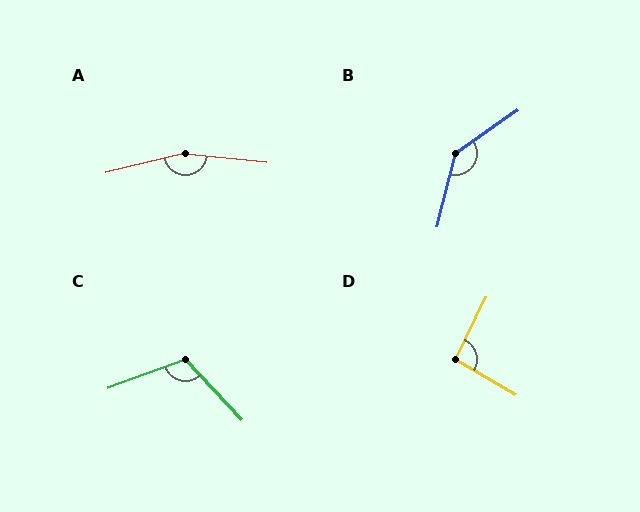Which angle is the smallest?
D, at approximately 95 degrees.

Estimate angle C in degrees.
Approximately 113 degrees.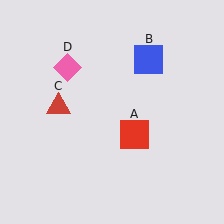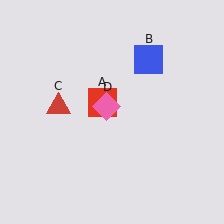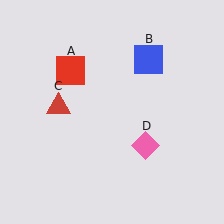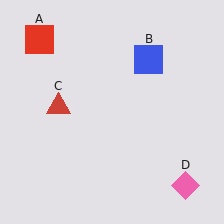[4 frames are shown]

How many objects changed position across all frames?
2 objects changed position: red square (object A), pink diamond (object D).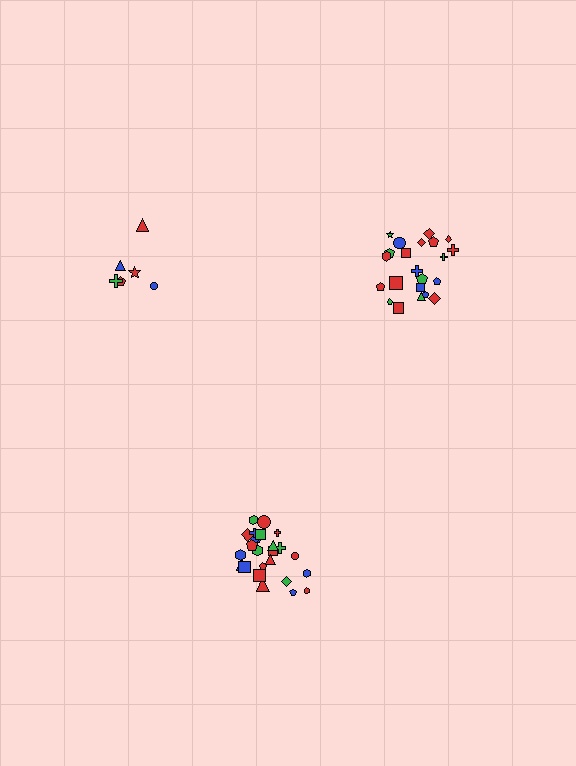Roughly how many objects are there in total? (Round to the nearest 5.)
Roughly 55 objects in total.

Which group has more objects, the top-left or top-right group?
The top-right group.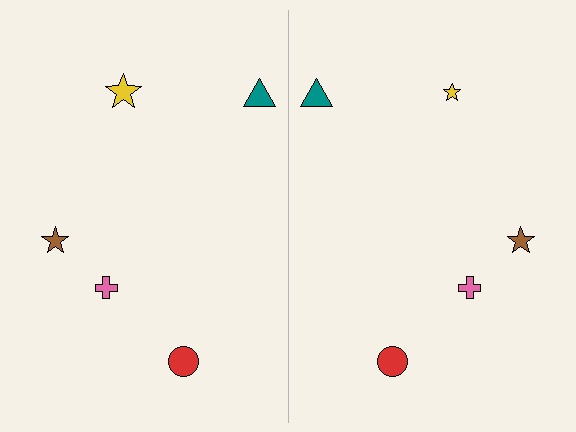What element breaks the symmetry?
The yellow star on the right side has a different size than its mirror counterpart.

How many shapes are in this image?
There are 10 shapes in this image.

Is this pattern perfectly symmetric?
No, the pattern is not perfectly symmetric. The yellow star on the right side has a different size than its mirror counterpart.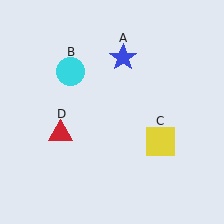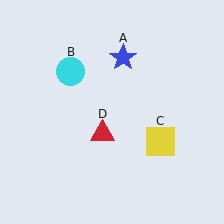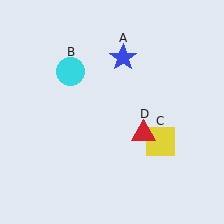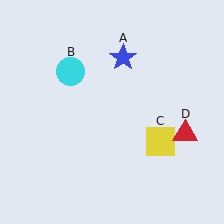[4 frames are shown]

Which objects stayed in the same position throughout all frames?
Blue star (object A) and cyan circle (object B) and yellow square (object C) remained stationary.